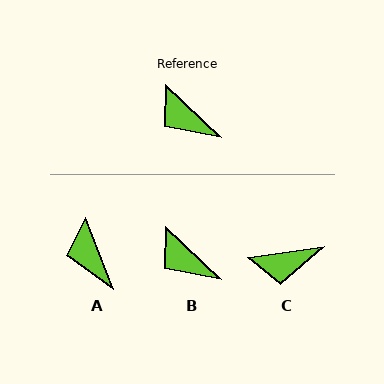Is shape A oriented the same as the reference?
No, it is off by about 25 degrees.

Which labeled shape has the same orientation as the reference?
B.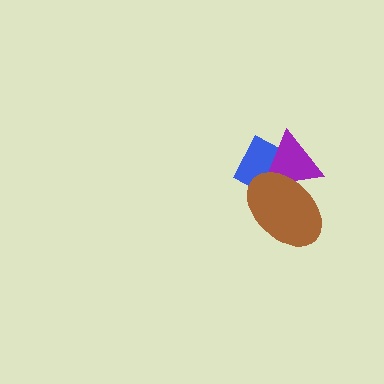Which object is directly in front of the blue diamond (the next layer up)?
The purple triangle is directly in front of the blue diamond.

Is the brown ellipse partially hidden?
No, no other shape covers it.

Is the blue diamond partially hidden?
Yes, it is partially covered by another shape.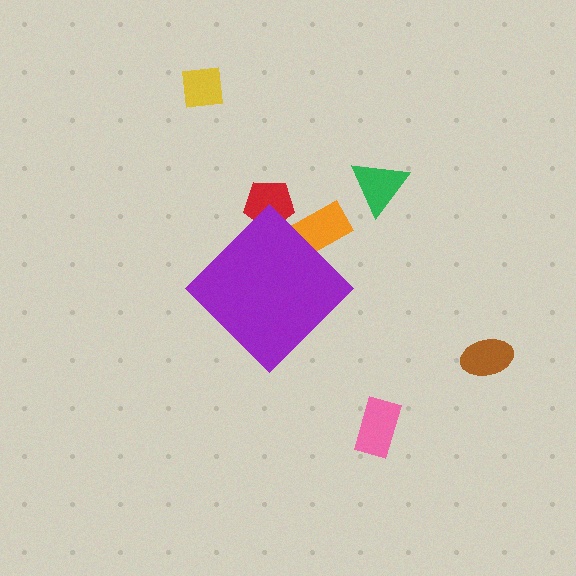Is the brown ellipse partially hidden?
No, the brown ellipse is fully visible.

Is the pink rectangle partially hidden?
No, the pink rectangle is fully visible.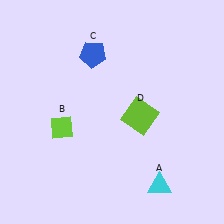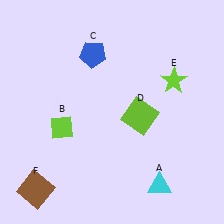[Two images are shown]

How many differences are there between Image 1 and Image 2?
There are 2 differences between the two images.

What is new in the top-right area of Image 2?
A lime star (E) was added in the top-right area of Image 2.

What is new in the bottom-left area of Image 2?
A brown square (F) was added in the bottom-left area of Image 2.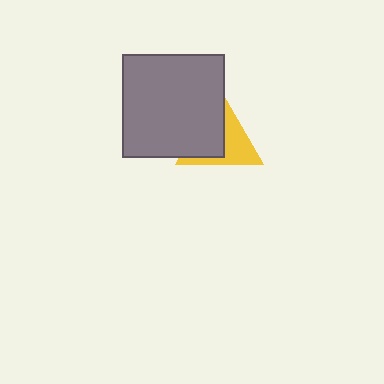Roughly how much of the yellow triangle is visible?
About half of it is visible (roughly 49%).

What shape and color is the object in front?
The object in front is a gray square.